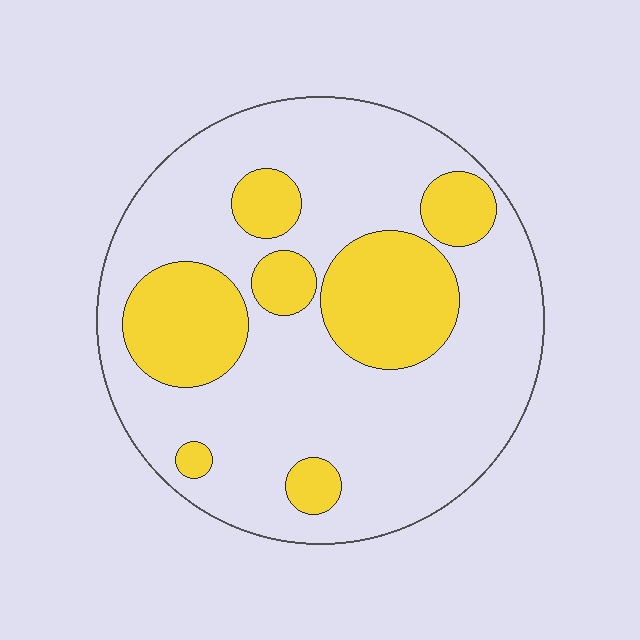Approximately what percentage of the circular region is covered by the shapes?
Approximately 30%.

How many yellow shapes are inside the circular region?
7.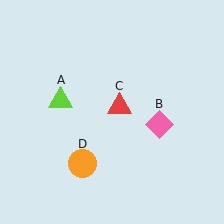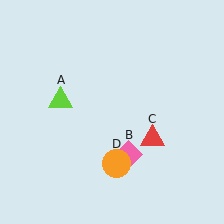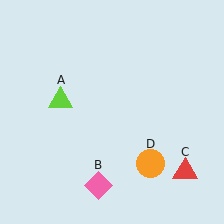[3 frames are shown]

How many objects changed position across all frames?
3 objects changed position: pink diamond (object B), red triangle (object C), orange circle (object D).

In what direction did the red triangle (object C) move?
The red triangle (object C) moved down and to the right.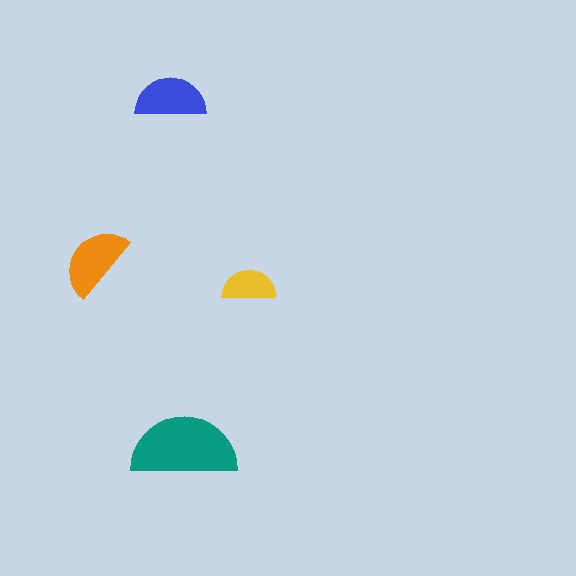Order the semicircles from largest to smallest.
the teal one, the orange one, the blue one, the yellow one.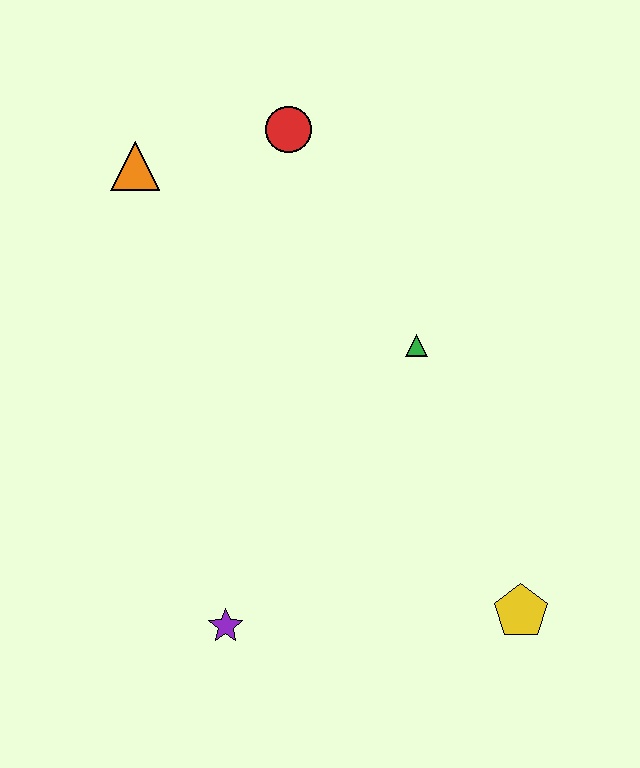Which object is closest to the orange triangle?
The red circle is closest to the orange triangle.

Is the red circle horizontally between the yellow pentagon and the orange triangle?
Yes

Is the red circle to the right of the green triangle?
No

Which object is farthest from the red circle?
The yellow pentagon is farthest from the red circle.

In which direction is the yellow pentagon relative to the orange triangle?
The yellow pentagon is below the orange triangle.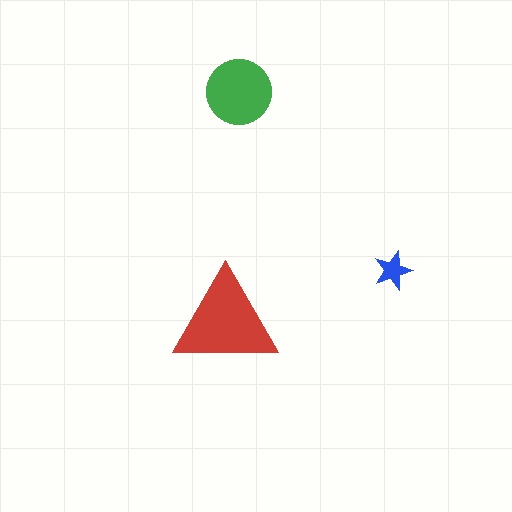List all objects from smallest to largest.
The blue star, the green circle, the red triangle.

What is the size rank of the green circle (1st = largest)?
2nd.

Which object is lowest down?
The red triangle is bottommost.